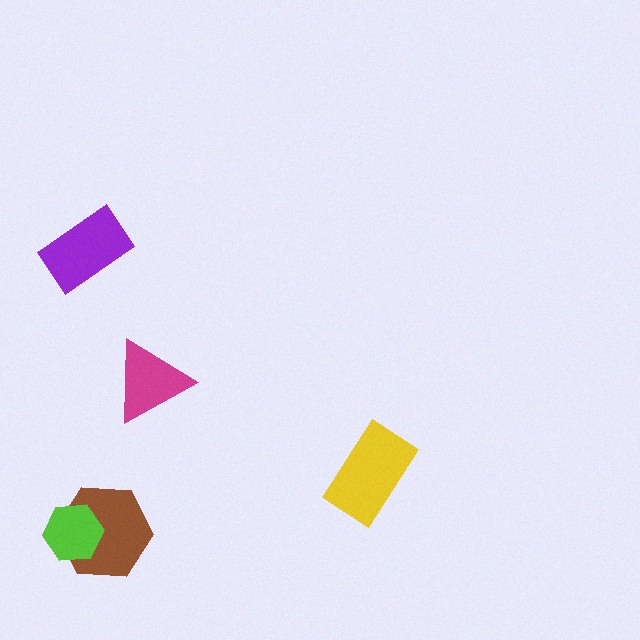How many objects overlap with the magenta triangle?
0 objects overlap with the magenta triangle.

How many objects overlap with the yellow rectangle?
0 objects overlap with the yellow rectangle.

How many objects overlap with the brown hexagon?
1 object overlaps with the brown hexagon.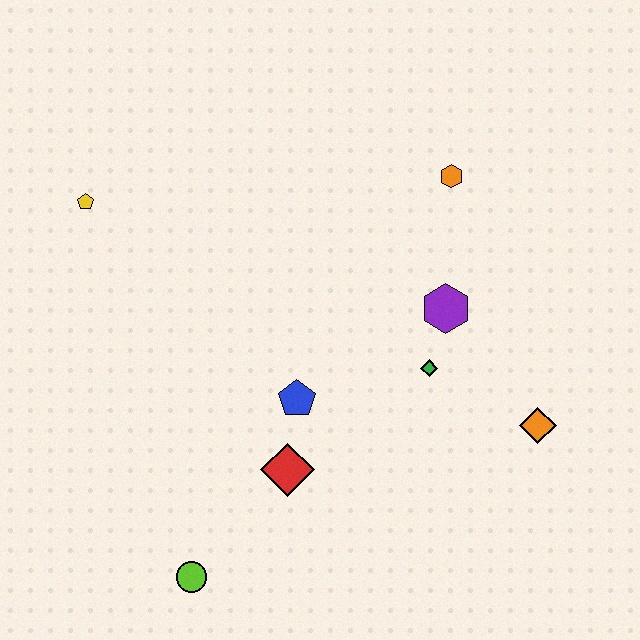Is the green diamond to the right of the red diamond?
Yes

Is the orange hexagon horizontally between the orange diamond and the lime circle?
Yes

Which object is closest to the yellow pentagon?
The blue pentagon is closest to the yellow pentagon.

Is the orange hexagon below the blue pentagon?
No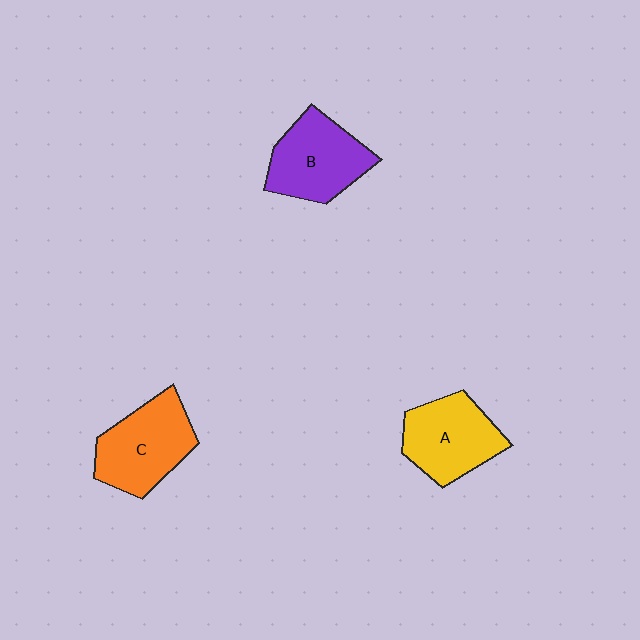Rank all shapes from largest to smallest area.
From largest to smallest: C (orange), B (purple), A (yellow).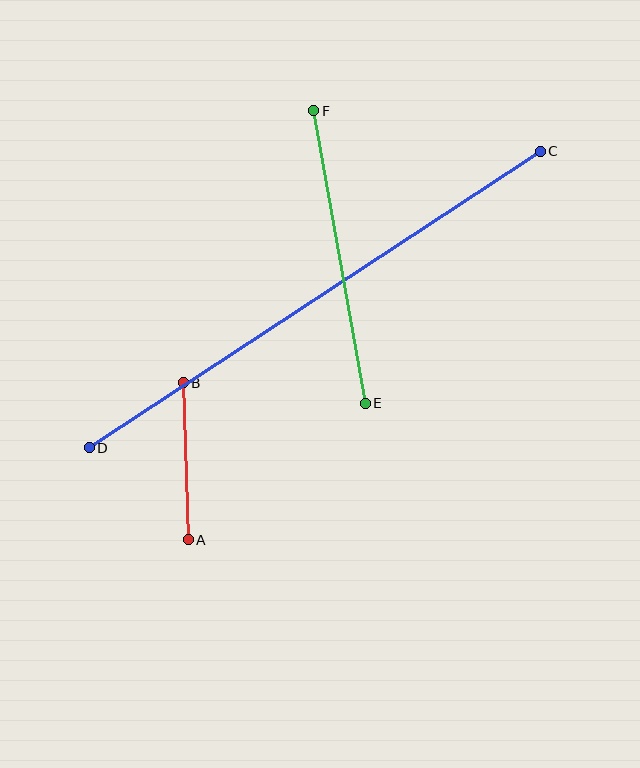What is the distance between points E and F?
The distance is approximately 297 pixels.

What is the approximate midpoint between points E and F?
The midpoint is at approximately (339, 257) pixels.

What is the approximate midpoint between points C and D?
The midpoint is at approximately (315, 300) pixels.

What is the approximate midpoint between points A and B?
The midpoint is at approximately (186, 461) pixels.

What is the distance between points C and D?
The distance is approximately 540 pixels.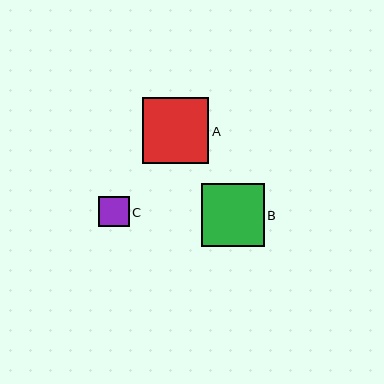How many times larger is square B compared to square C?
Square B is approximately 2.1 times the size of square C.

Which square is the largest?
Square A is the largest with a size of approximately 66 pixels.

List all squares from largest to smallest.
From largest to smallest: A, B, C.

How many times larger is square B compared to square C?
Square B is approximately 2.1 times the size of square C.